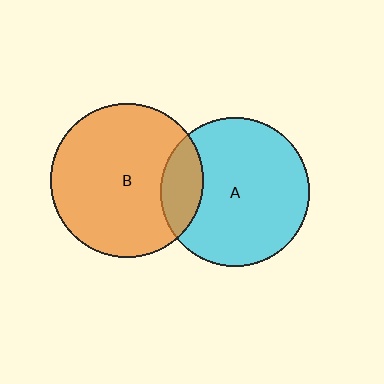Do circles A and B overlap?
Yes.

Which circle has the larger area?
Circle B (orange).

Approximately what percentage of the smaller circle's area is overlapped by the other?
Approximately 20%.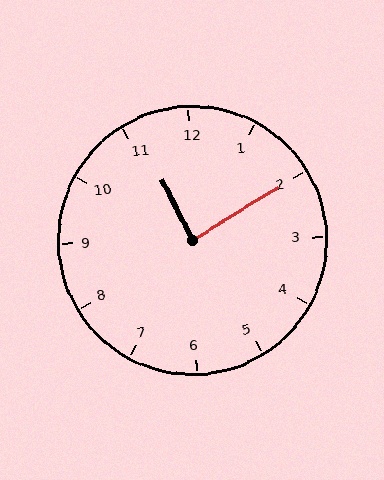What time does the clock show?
11:10.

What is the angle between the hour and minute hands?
Approximately 85 degrees.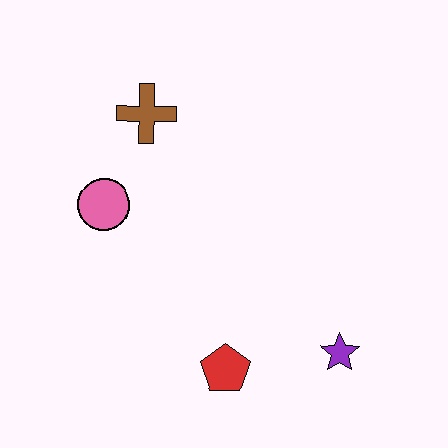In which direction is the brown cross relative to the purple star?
The brown cross is above the purple star.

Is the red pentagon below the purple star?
Yes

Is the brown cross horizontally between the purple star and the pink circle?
Yes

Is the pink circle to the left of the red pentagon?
Yes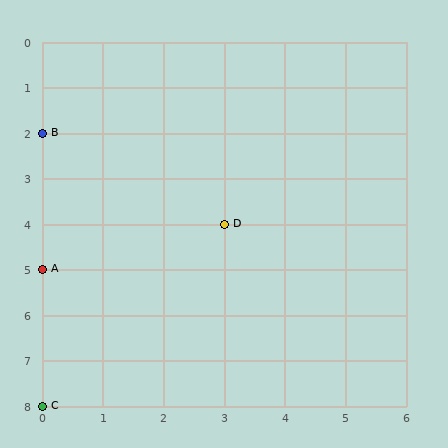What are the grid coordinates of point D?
Point D is at grid coordinates (3, 4).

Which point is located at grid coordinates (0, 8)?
Point C is at (0, 8).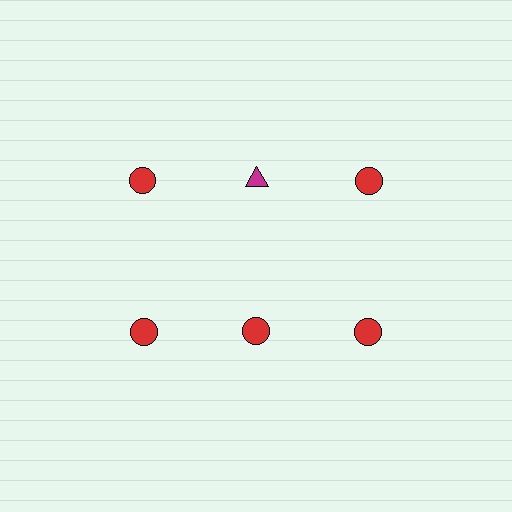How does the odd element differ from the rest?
It differs in both color (magenta instead of red) and shape (triangle instead of circle).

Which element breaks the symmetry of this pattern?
The magenta triangle in the top row, second from left column breaks the symmetry. All other shapes are red circles.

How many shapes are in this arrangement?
There are 6 shapes arranged in a grid pattern.